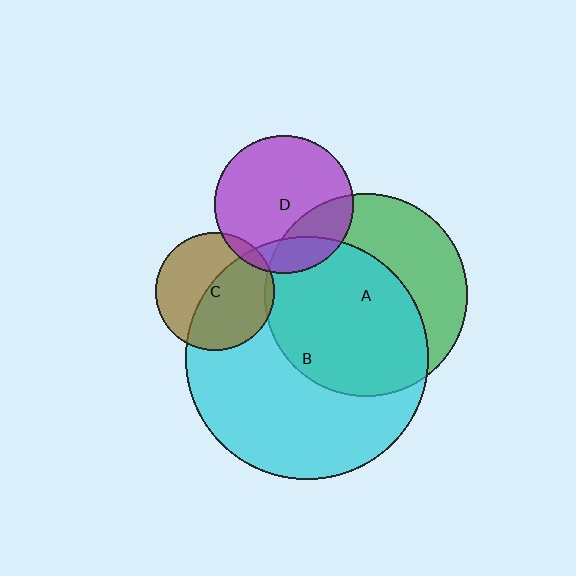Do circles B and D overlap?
Yes.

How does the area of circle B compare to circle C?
Approximately 4.2 times.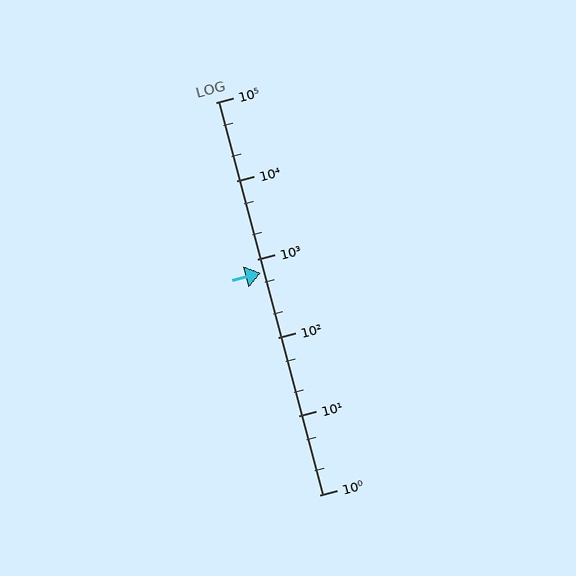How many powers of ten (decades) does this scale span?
The scale spans 5 decades, from 1 to 100000.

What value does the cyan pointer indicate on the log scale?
The pointer indicates approximately 680.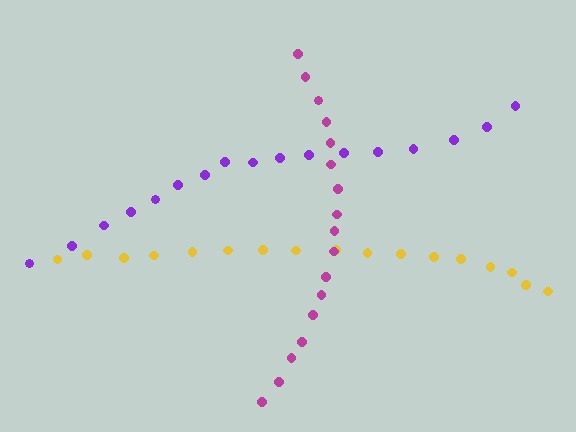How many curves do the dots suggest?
There are 3 distinct paths.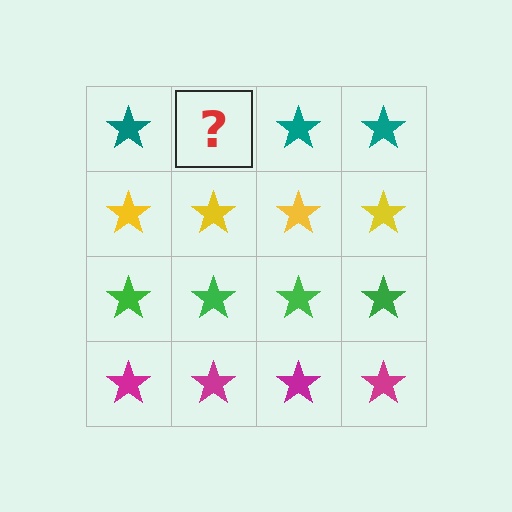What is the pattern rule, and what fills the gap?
The rule is that each row has a consistent color. The gap should be filled with a teal star.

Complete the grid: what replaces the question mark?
The question mark should be replaced with a teal star.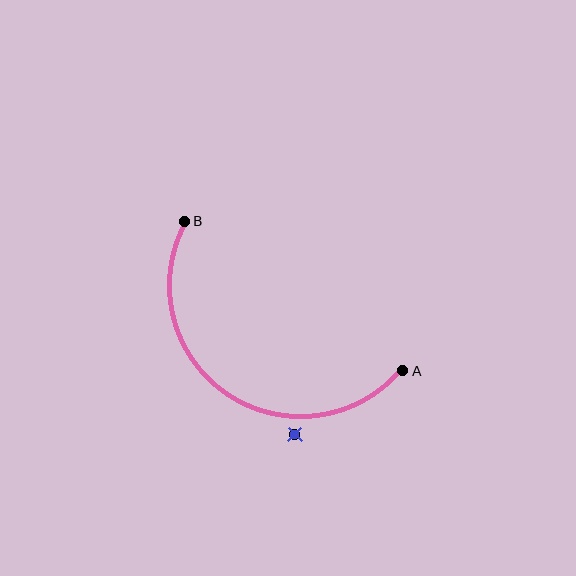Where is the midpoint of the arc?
The arc midpoint is the point on the curve farthest from the straight line joining A and B. It sits below and to the left of that line.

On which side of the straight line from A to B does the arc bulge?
The arc bulges below and to the left of the straight line connecting A and B.